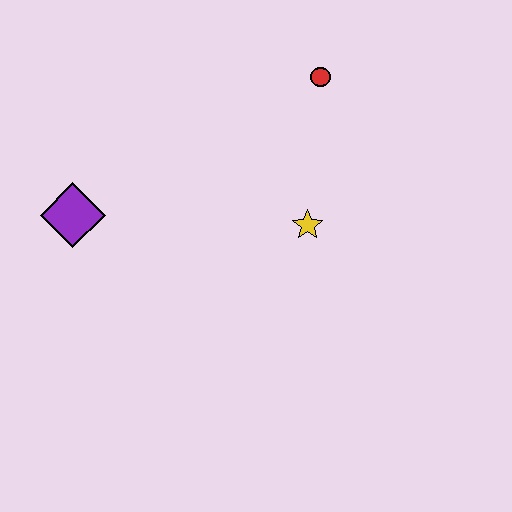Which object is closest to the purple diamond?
The yellow star is closest to the purple diamond.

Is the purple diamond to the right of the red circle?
No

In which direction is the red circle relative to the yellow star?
The red circle is above the yellow star.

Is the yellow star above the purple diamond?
No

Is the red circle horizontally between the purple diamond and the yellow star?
No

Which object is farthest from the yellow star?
The purple diamond is farthest from the yellow star.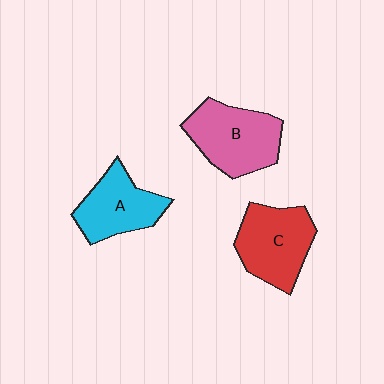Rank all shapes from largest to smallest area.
From largest to smallest: B (pink), C (red), A (cyan).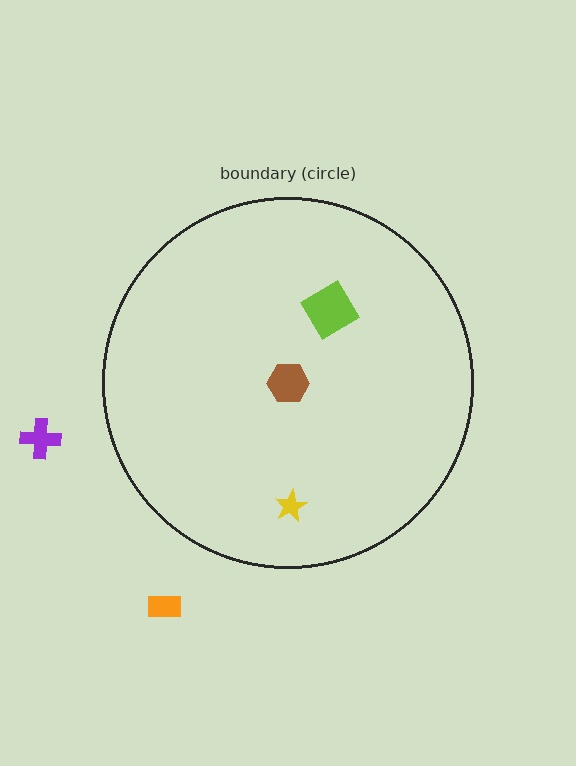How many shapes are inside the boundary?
3 inside, 2 outside.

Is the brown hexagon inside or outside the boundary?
Inside.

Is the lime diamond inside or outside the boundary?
Inside.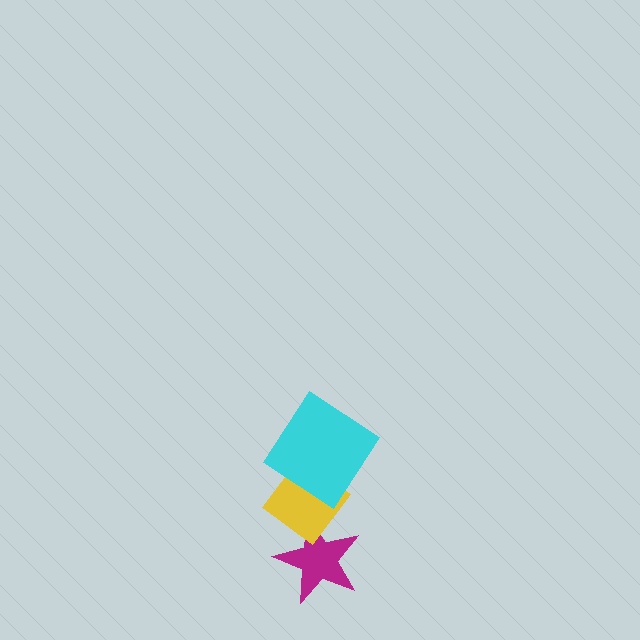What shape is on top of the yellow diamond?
The cyan diamond is on top of the yellow diamond.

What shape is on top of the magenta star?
The yellow diamond is on top of the magenta star.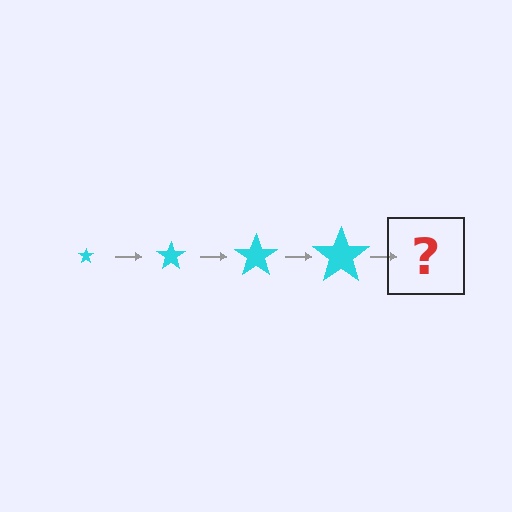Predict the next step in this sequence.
The next step is a cyan star, larger than the previous one.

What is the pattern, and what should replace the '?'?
The pattern is that the star gets progressively larger each step. The '?' should be a cyan star, larger than the previous one.